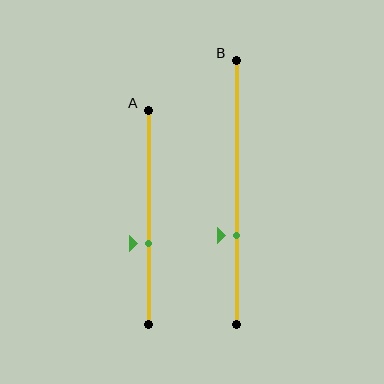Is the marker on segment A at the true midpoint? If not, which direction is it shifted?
No, the marker on segment A is shifted downward by about 12% of the segment length.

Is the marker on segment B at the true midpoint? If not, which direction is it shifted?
No, the marker on segment B is shifted downward by about 17% of the segment length.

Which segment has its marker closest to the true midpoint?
Segment A has its marker closest to the true midpoint.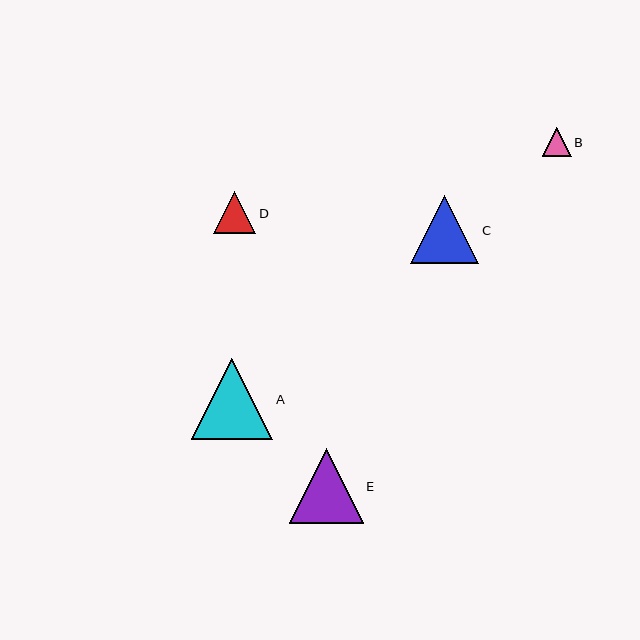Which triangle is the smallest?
Triangle B is the smallest with a size of approximately 29 pixels.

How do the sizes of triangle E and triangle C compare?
Triangle E and triangle C are approximately the same size.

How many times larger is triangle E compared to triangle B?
Triangle E is approximately 2.6 times the size of triangle B.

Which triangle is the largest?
Triangle A is the largest with a size of approximately 81 pixels.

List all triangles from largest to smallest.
From largest to smallest: A, E, C, D, B.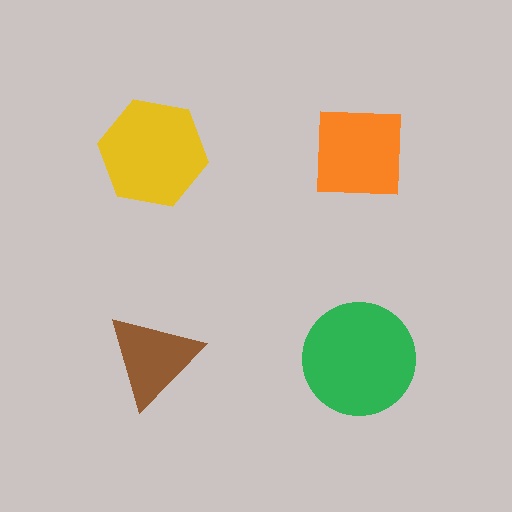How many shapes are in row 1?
2 shapes.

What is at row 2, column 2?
A green circle.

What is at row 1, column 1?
A yellow hexagon.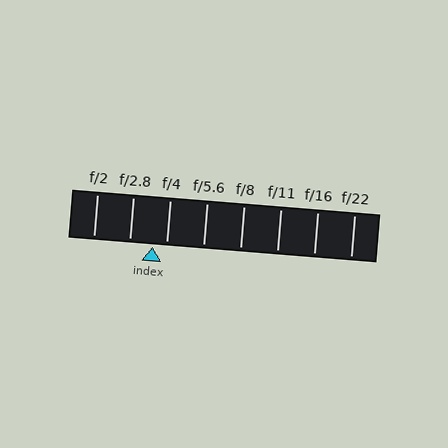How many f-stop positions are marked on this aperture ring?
There are 8 f-stop positions marked.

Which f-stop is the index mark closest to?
The index mark is closest to f/4.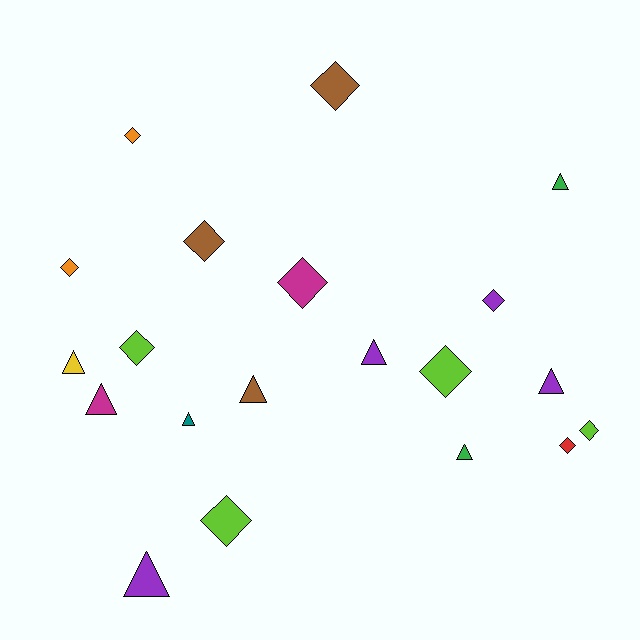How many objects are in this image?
There are 20 objects.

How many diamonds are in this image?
There are 11 diamonds.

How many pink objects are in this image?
There are no pink objects.